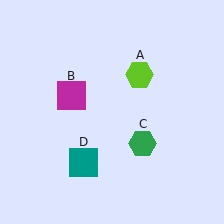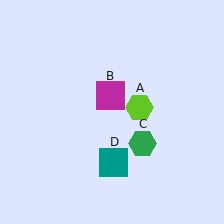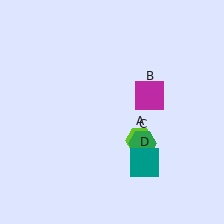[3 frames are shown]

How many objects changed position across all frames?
3 objects changed position: lime hexagon (object A), magenta square (object B), teal square (object D).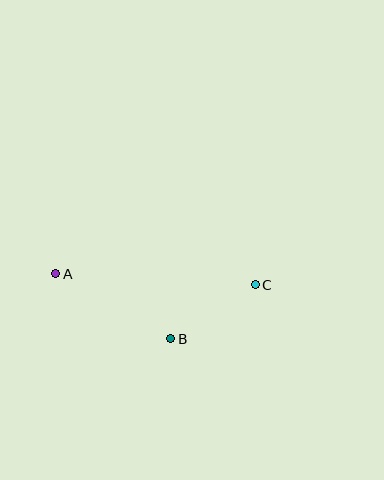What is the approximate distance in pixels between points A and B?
The distance between A and B is approximately 132 pixels.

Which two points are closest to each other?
Points B and C are closest to each other.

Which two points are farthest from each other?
Points A and C are farthest from each other.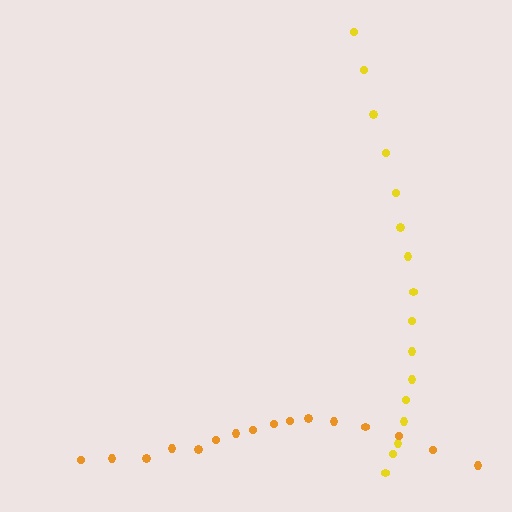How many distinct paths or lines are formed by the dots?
There are 2 distinct paths.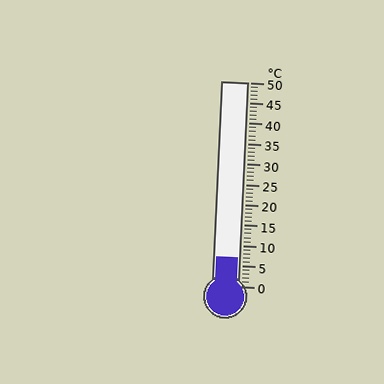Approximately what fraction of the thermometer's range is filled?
The thermometer is filled to approximately 15% of its range.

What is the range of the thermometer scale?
The thermometer scale ranges from 0°C to 50°C.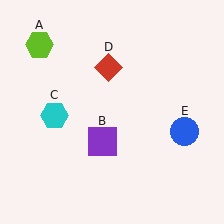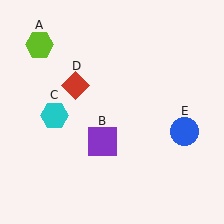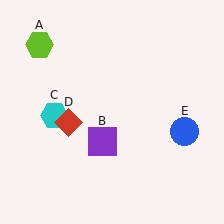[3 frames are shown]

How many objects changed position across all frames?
1 object changed position: red diamond (object D).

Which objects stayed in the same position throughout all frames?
Lime hexagon (object A) and purple square (object B) and cyan hexagon (object C) and blue circle (object E) remained stationary.